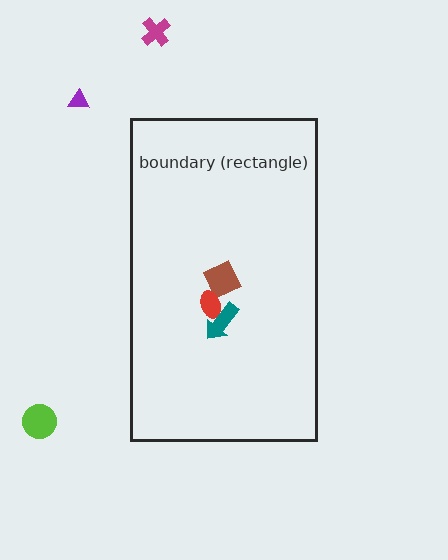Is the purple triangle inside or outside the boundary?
Outside.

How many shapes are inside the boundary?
3 inside, 3 outside.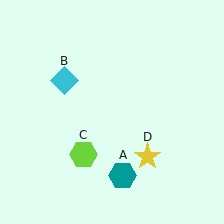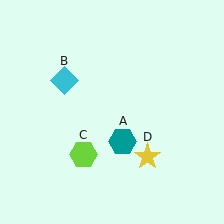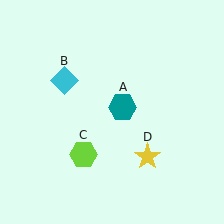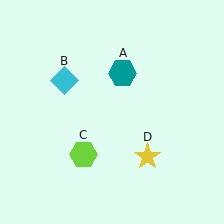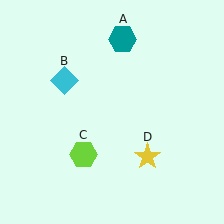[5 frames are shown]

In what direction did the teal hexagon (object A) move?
The teal hexagon (object A) moved up.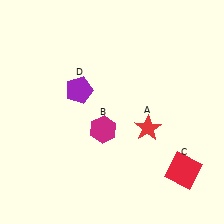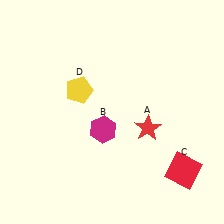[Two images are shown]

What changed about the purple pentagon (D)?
In Image 1, D is purple. In Image 2, it changed to yellow.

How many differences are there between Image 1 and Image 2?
There is 1 difference between the two images.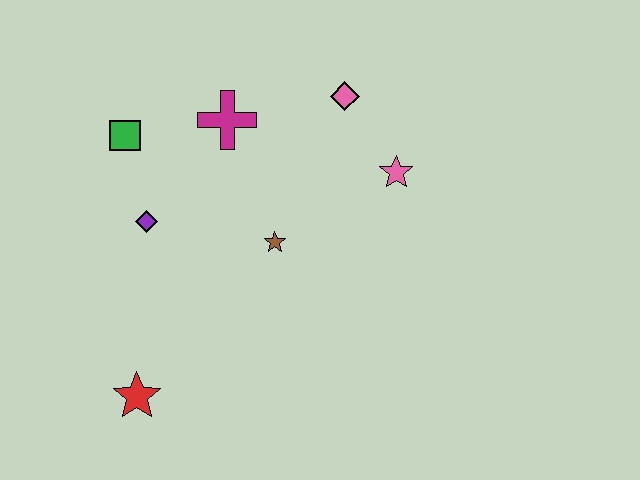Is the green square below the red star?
No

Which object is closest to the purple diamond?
The green square is closest to the purple diamond.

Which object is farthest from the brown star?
The red star is farthest from the brown star.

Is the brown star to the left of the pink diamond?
Yes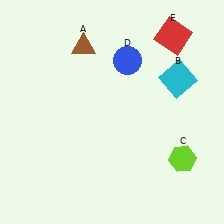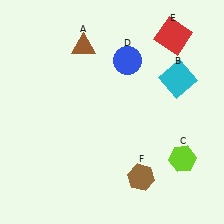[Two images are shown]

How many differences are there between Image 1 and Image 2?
There is 1 difference between the two images.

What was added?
A brown hexagon (F) was added in Image 2.